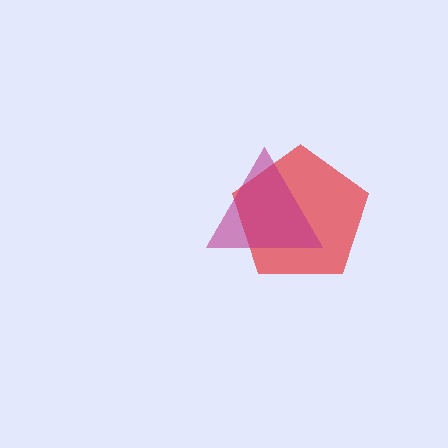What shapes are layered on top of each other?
The layered shapes are: a red pentagon, a magenta triangle.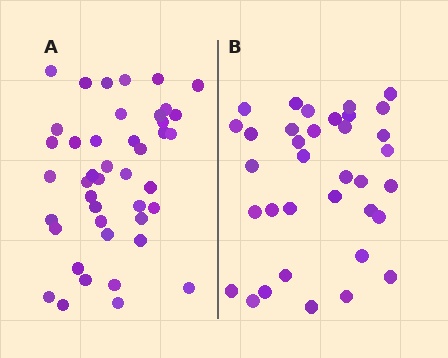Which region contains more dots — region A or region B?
Region A (the left region) has more dots.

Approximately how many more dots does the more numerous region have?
Region A has roughly 8 or so more dots than region B.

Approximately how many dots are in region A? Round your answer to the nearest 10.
About 40 dots. (The exact count is 43, which rounds to 40.)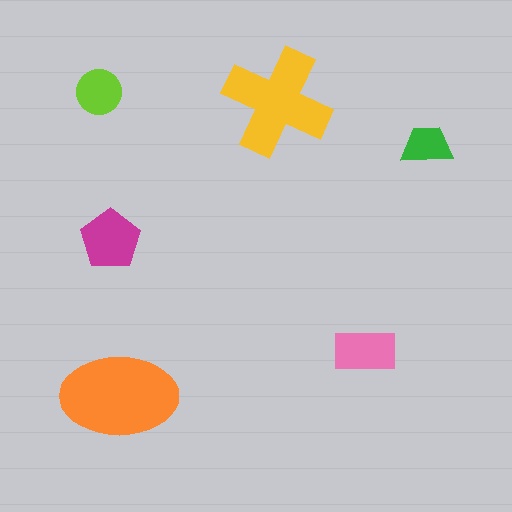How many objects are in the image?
There are 6 objects in the image.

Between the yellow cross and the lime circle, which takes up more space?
The yellow cross.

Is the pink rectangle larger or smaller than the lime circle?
Larger.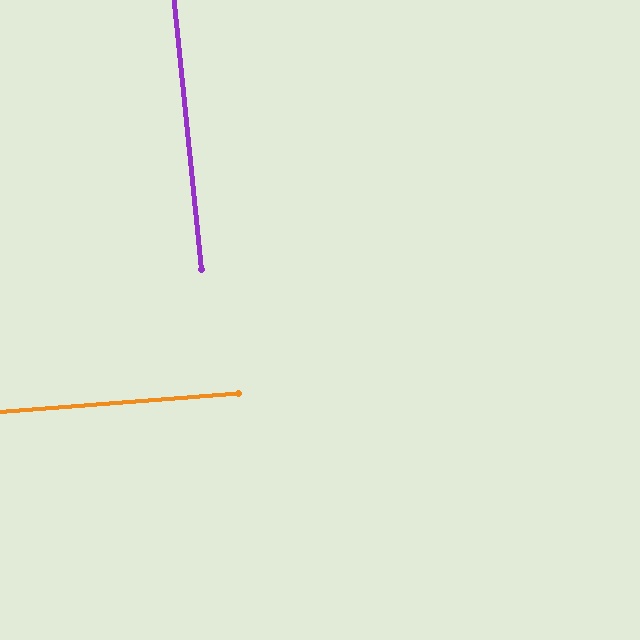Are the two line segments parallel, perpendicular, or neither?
Perpendicular — they meet at approximately 88°.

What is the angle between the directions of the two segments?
Approximately 88 degrees.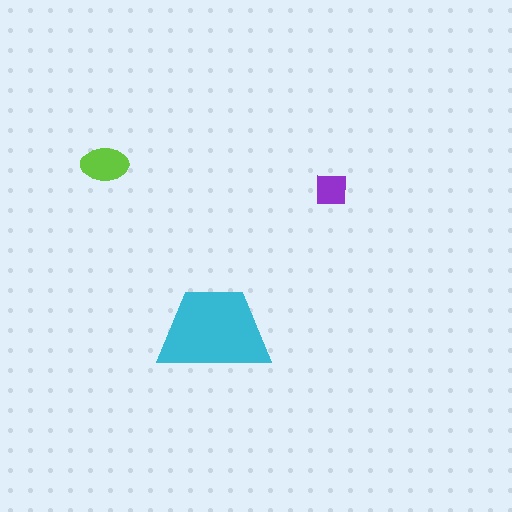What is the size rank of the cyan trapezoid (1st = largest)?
1st.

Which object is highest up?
The lime ellipse is topmost.